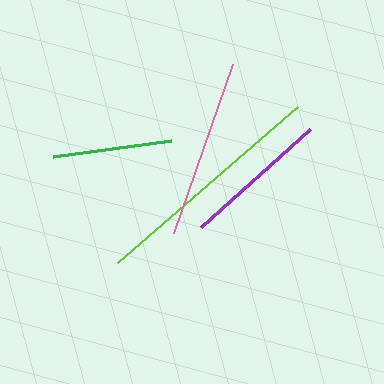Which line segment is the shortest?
The green line is the shortest at approximately 119 pixels.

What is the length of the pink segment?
The pink segment is approximately 179 pixels long.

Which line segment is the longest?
The lime line is the longest at approximately 239 pixels.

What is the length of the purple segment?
The purple segment is approximately 146 pixels long.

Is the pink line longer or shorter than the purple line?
The pink line is longer than the purple line.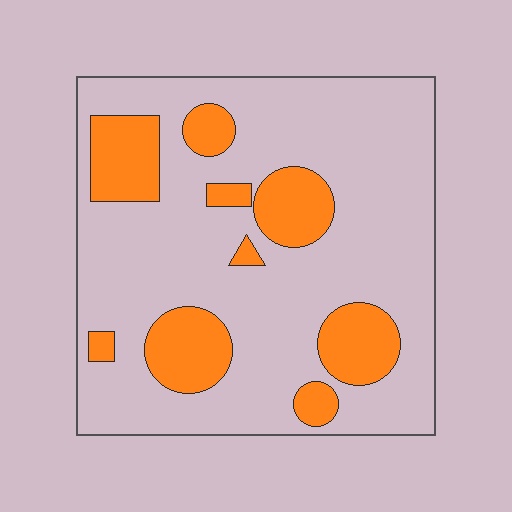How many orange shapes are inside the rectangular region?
9.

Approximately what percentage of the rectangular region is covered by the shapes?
Approximately 25%.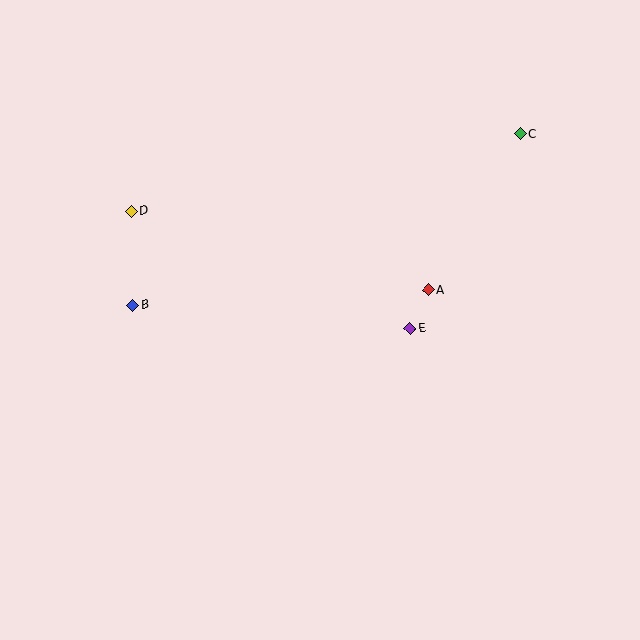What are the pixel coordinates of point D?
Point D is at (131, 211).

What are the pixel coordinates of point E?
Point E is at (410, 328).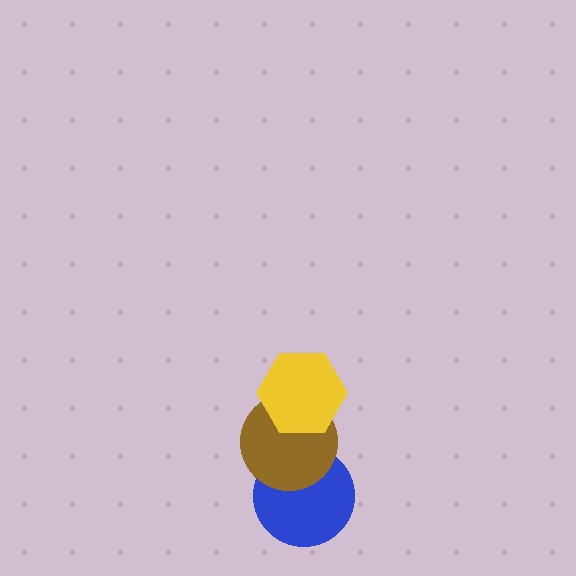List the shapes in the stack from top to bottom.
From top to bottom: the yellow hexagon, the brown circle, the blue circle.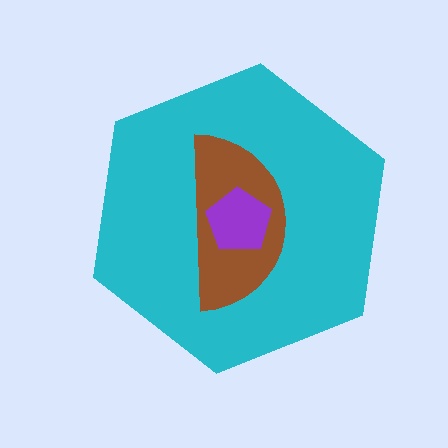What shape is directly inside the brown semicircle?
The purple pentagon.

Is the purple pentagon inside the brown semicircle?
Yes.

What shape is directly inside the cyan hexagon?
The brown semicircle.